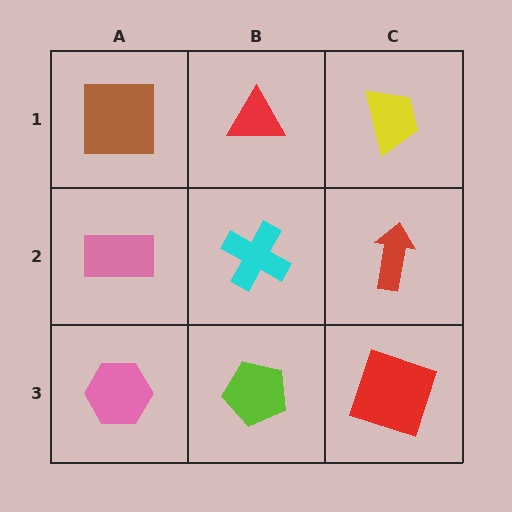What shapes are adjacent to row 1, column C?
A red arrow (row 2, column C), a red triangle (row 1, column B).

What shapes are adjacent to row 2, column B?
A red triangle (row 1, column B), a lime pentagon (row 3, column B), a pink rectangle (row 2, column A), a red arrow (row 2, column C).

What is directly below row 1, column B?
A cyan cross.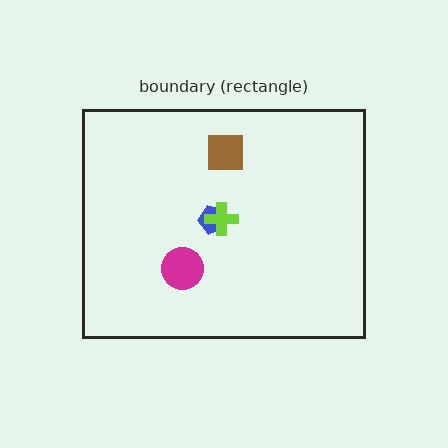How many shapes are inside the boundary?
4 inside, 0 outside.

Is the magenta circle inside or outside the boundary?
Inside.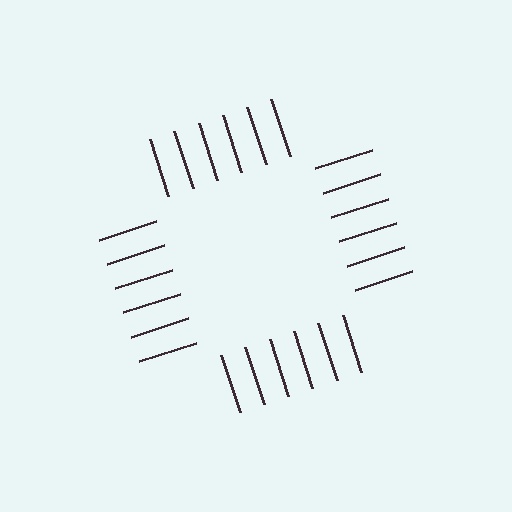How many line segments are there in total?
24 — 6 along each of the 4 edges.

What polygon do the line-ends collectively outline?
An illusory square — the line segments terminate on its edges but no continuous stroke is drawn.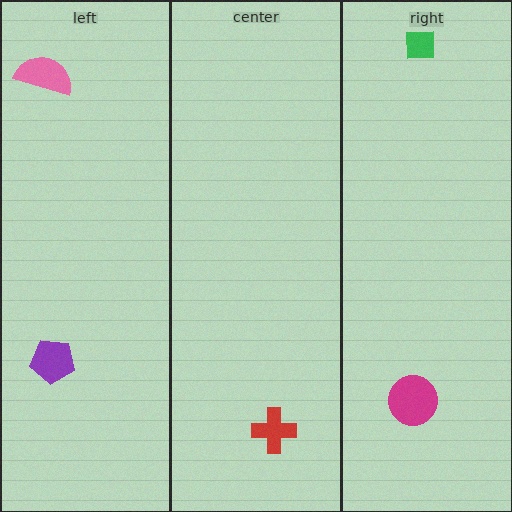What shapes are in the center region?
The red cross.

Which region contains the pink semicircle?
The left region.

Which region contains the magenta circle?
The right region.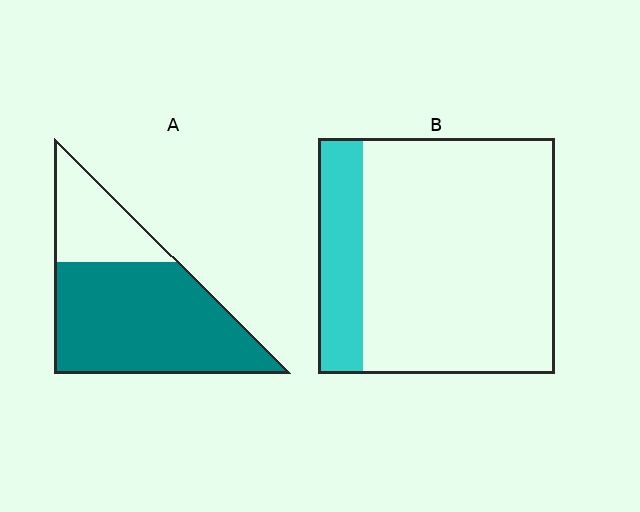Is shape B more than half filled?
No.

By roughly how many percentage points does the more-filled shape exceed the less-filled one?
By roughly 55 percentage points (A over B).